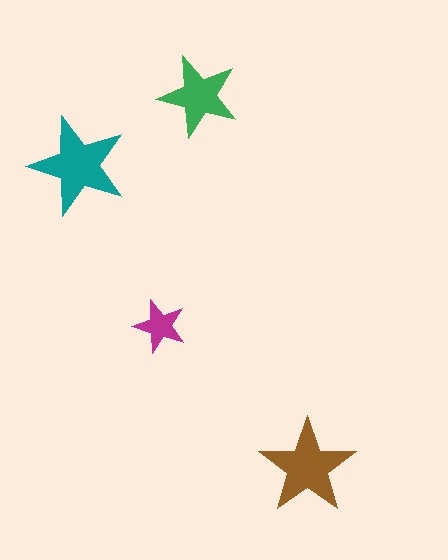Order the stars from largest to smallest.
the teal one, the brown one, the green one, the magenta one.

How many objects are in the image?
There are 4 objects in the image.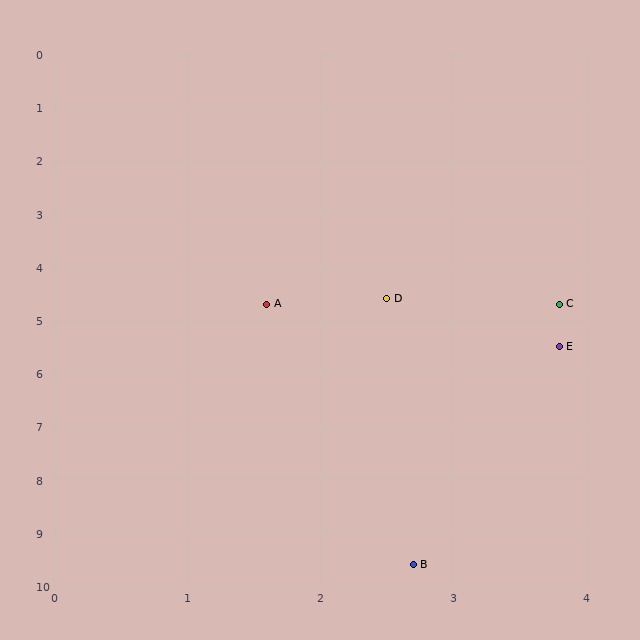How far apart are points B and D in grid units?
Points B and D are about 5.0 grid units apart.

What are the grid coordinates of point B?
Point B is at approximately (2.7, 9.6).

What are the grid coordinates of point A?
Point A is at approximately (1.6, 4.7).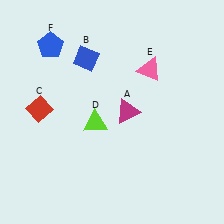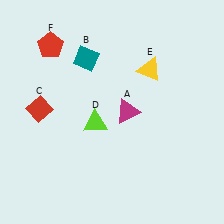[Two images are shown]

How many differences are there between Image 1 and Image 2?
There are 3 differences between the two images.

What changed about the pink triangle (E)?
In Image 1, E is pink. In Image 2, it changed to yellow.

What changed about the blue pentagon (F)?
In Image 1, F is blue. In Image 2, it changed to red.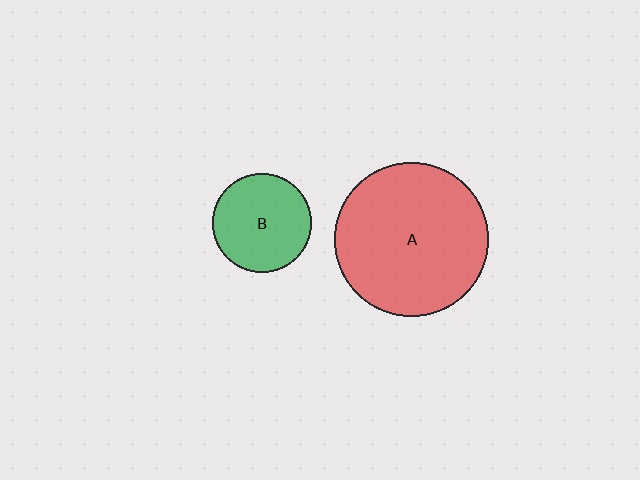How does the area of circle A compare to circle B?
Approximately 2.4 times.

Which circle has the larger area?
Circle A (red).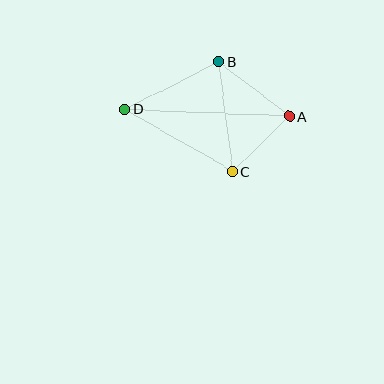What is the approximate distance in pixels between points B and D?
The distance between B and D is approximately 105 pixels.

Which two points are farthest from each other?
Points A and D are farthest from each other.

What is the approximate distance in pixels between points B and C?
The distance between B and C is approximately 110 pixels.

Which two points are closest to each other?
Points A and C are closest to each other.